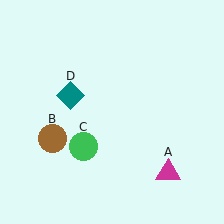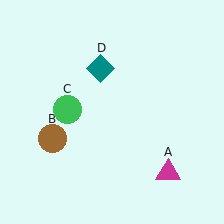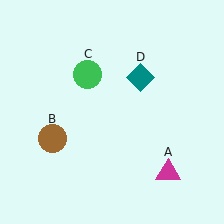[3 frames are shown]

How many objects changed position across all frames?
2 objects changed position: green circle (object C), teal diamond (object D).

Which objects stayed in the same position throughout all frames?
Magenta triangle (object A) and brown circle (object B) remained stationary.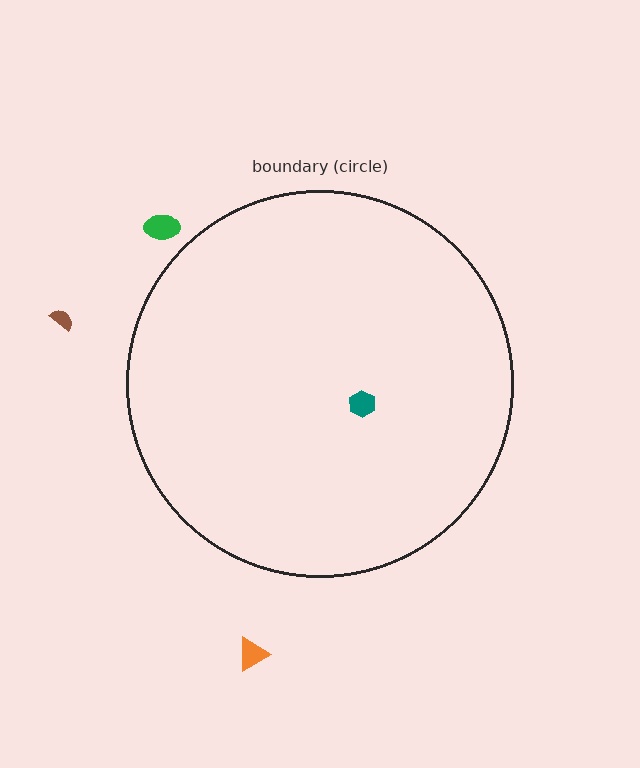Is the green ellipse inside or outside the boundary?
Outside.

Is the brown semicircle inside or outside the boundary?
Outside.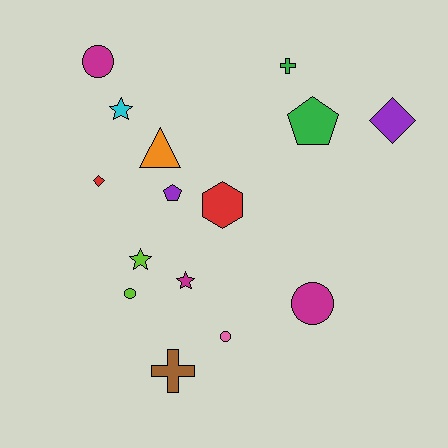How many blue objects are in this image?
There are no blue objects.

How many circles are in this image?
There are 4 circles.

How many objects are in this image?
There are 15 objects.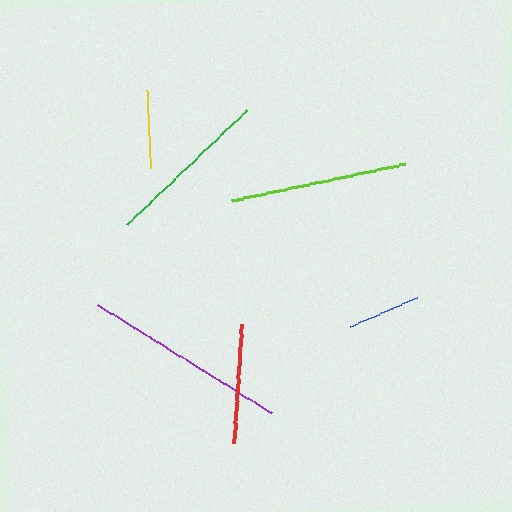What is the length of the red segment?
The red segment is approximately 120 pixels long.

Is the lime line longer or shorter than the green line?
The lime line is longer than the green line.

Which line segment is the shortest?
The blue line is the shortest at approximately 72 pixels.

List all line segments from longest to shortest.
From longest to shortest: purple, lime, green, red, yellow, blue.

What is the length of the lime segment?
The lime segment is approximately 177 pixels long.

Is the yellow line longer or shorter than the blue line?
The yellow line is longer than the blue line.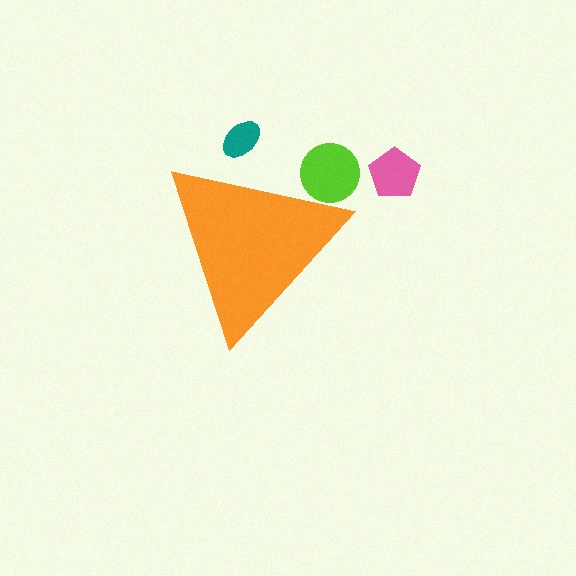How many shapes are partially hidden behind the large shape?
2 shapes are partially hidden.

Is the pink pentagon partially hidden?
No, the pink pentagon is fully visible.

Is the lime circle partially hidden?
Yes, the lime circle is partially hidden behind the orange triangle.